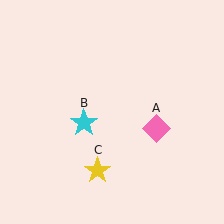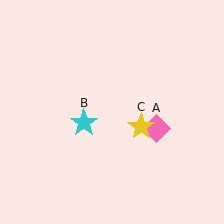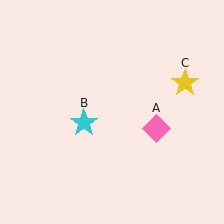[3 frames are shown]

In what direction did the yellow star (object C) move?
The yellow star (object C) moved up and to the right.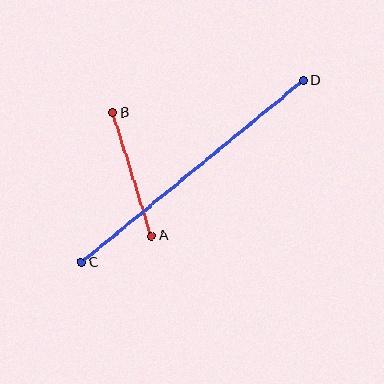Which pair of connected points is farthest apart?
Points C and D are farthest apart.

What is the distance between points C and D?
The distance is approximately 287 pixels.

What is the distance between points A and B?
The distance is approximately 129 pixels.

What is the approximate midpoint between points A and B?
The midpoint is at approximately (132, 174) pixels.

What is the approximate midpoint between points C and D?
The midpoint is at approximately (192, 171) pixels.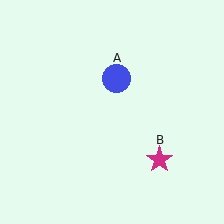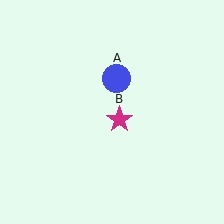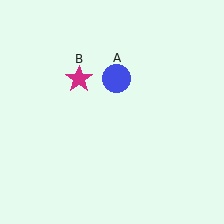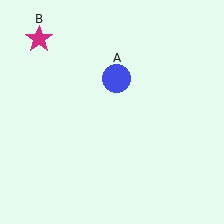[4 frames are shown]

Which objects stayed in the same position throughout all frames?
Blue circle (object A) remained stationary.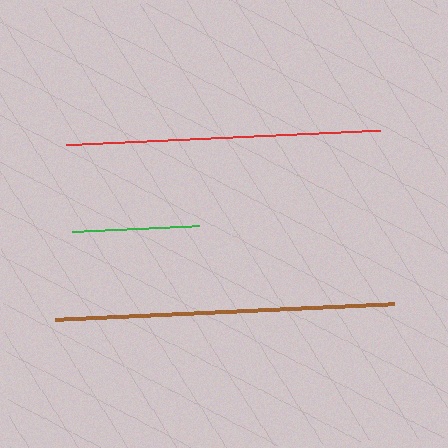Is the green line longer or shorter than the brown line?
The brown line is longer than the green line.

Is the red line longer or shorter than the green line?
The red line is longer than the green line.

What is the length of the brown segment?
The brown segment is approximately 339 pixels long.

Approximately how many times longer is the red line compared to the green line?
The red line is approximately 2.5 times the length of the green line.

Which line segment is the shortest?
The green line is the shortest at approximately 128 pixels.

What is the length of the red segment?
The red segment is approximately 314 pixels long.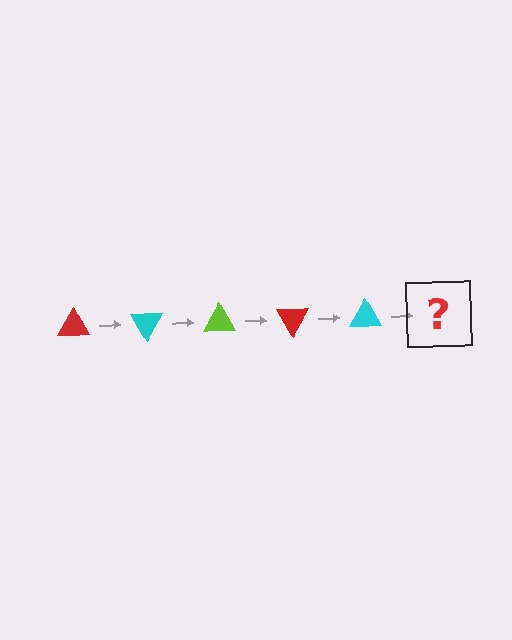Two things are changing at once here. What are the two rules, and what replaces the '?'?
The two rules are that it rotates 60 degrees each step and the color cycles through red, cyan, and lime. The '?' should be a lime triangle, rotated 300 degrees from the start.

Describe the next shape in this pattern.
It should be a lime triangle, rotated 300 degrees from the start.